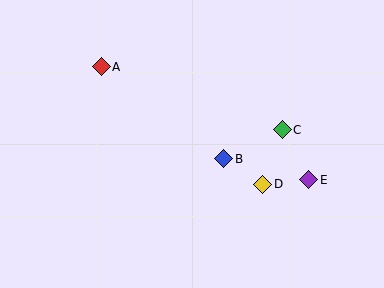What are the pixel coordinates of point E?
Point E is at (309, 180).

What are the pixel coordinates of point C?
Point C is at (282, 130).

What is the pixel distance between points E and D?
The distance between E and D is 46 pixels.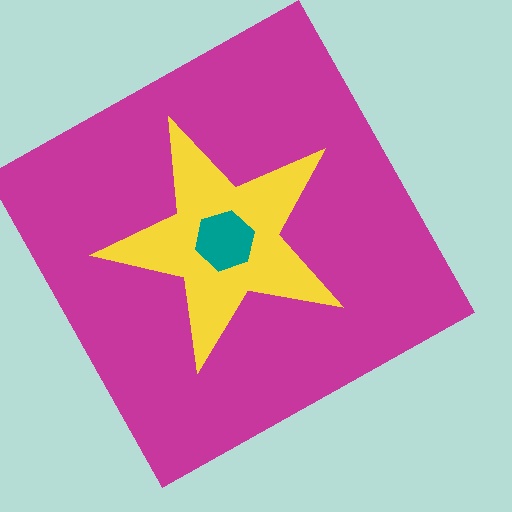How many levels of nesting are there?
3.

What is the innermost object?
The teal hexagon.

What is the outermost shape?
The magenta square.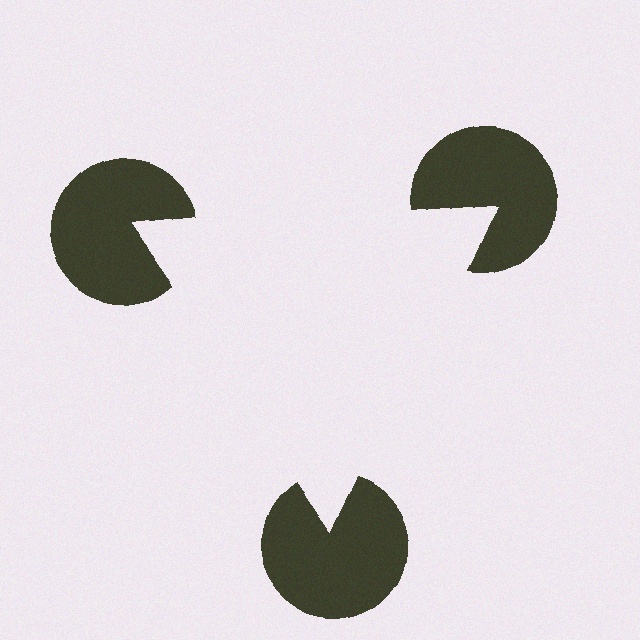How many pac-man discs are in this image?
There are 3 — one at each vertex of the illusory triangle.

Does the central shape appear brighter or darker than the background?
It typically appears slightly brighter than the background, even though no actual brightness change is drawn.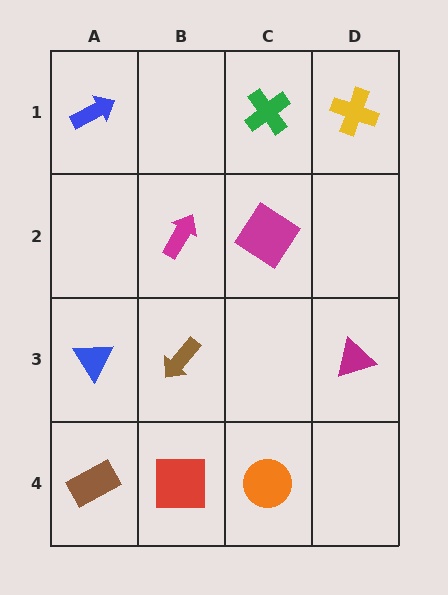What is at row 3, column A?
A blue triangle.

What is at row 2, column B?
A magenta arrow.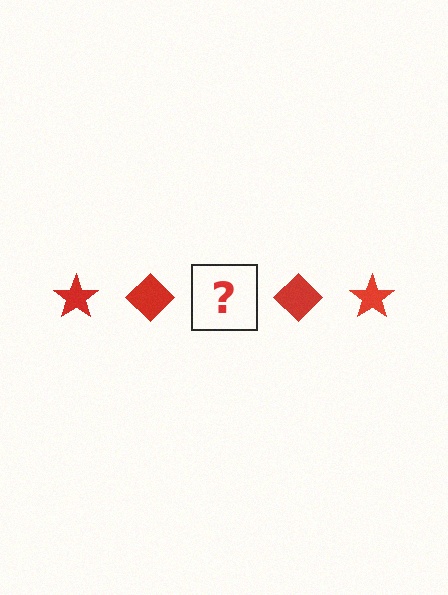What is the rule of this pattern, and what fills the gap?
The rule is that the pattern cycles through star, diamond shapes in red. The gap should be filled with a red star.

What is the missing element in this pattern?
The missing element is a red star.